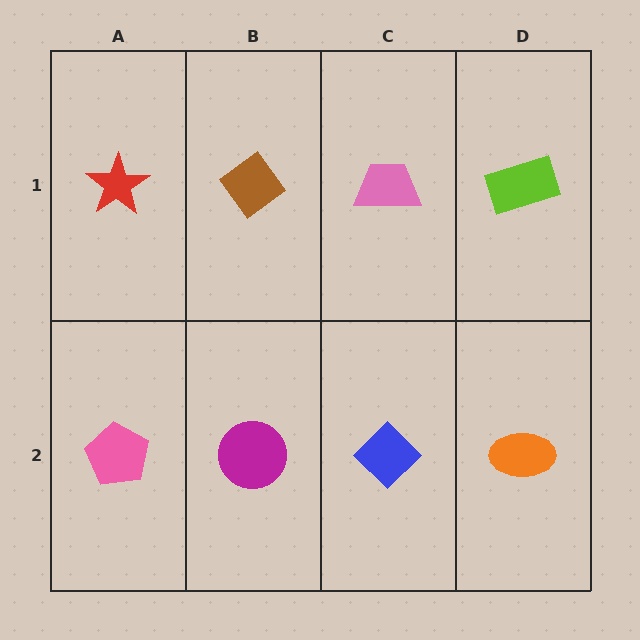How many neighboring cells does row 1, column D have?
2.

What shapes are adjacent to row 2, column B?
A brown diamond (row 1, column B), a pink pentagon (row 2, column A), a blue diamond (row 2, column C).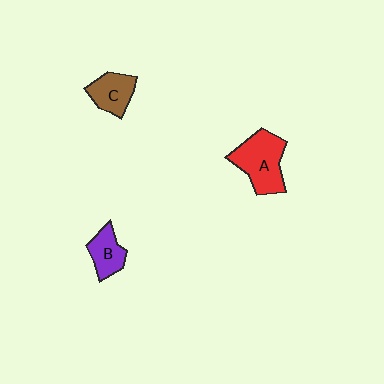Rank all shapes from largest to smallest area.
From largest to smallest: A (red), C (brown), B (purple).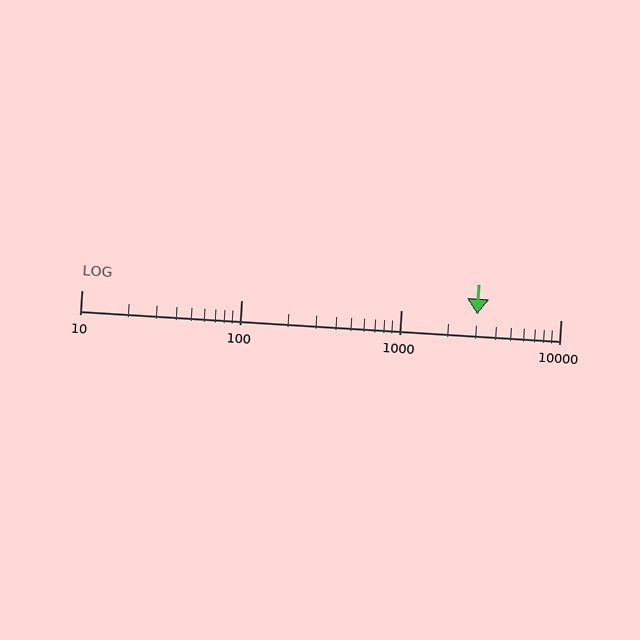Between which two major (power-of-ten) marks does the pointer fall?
The pointer is between 1000 and 10000.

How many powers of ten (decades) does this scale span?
The scale spans 3 decades, from 10 to 10000.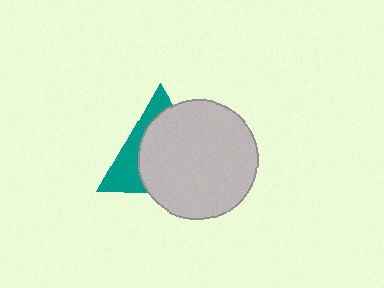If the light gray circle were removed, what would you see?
You would see the complete teal triangle.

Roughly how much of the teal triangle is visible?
A small part of it is visible (roughly 33%).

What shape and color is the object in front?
The object in front is a light gray circle.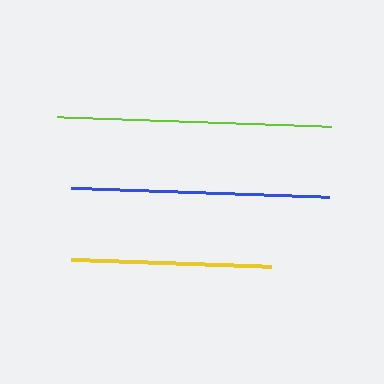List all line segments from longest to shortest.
From longest to shortest: lime, blue, yellow.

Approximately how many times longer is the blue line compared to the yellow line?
The blue line is approximately 1.3 times the length of the yellow line.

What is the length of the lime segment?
The lime segment is approximately 275 pixels long.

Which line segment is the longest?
The lime line is the longest at approximately 275 pixels.